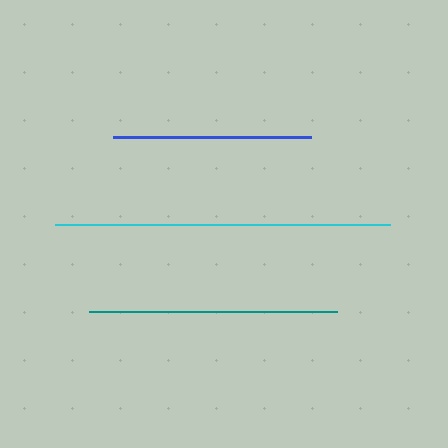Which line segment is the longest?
The cyan line is the longest at approximately 336 pixels.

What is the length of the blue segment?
The blue segment is approximately 198 pixels long.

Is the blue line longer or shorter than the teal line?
The teal line is longer than the blue line.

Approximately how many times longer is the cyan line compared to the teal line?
The cyan line is approximately 1.4 times the length of the teal line.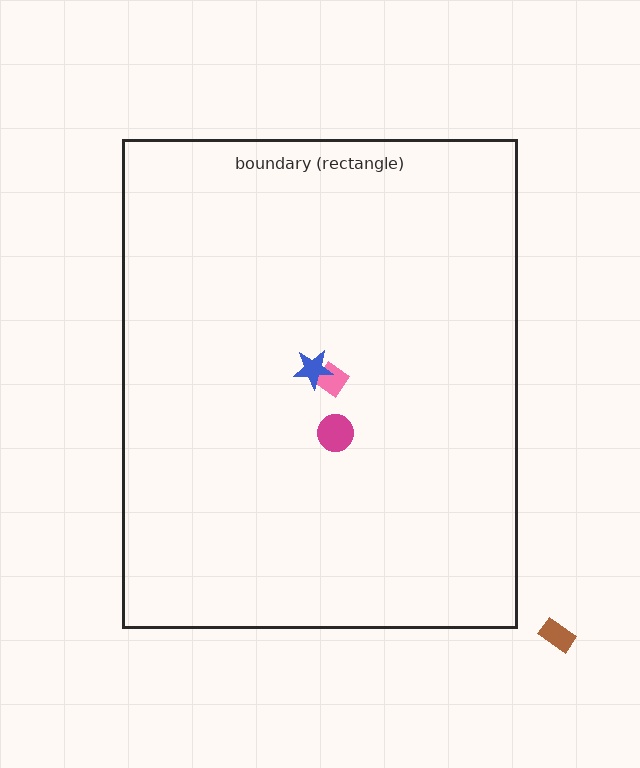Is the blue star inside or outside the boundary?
Inside.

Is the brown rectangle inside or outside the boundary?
Outside.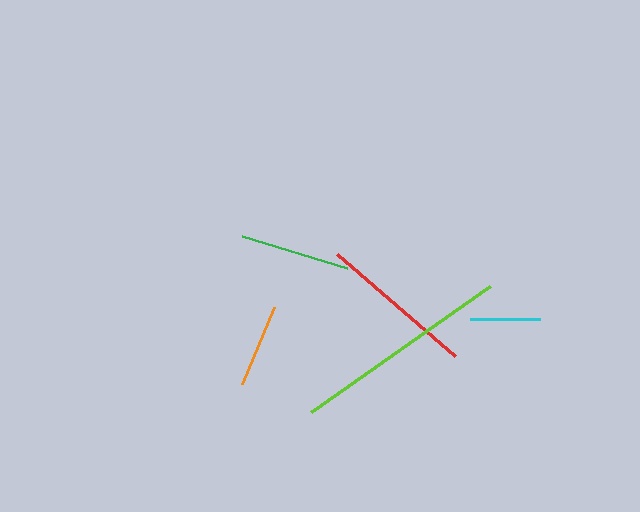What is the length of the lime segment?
The lime segment is approximately 220 pixels long.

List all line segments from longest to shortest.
From longest to shortest: lime, red, green, orange, cyan.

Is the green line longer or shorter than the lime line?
The lime line is longer than the green line.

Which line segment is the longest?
The lime line is the longest at approximately 220 pixels.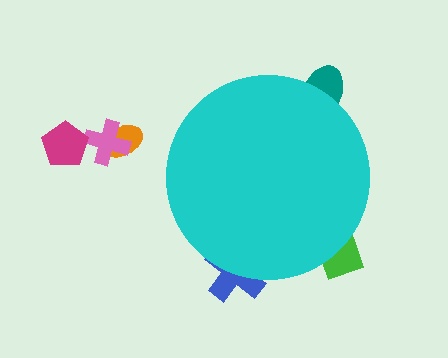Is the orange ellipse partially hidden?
No, the orange ellipse is fully visible.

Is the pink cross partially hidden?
No, the pink cross is fully visible.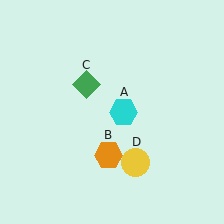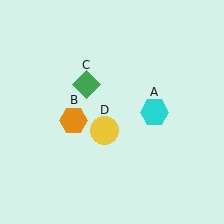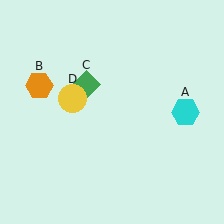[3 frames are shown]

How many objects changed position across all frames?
3 objects changed position: cyan hexagon (object A), orange hexagon (object B), yellow circle (object D).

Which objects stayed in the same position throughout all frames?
Green diamond (object C) remained stationary.